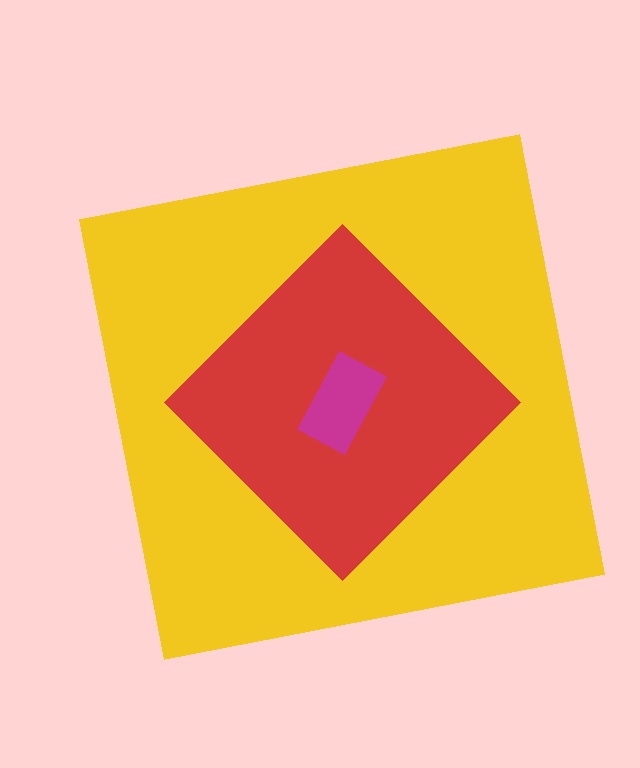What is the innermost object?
The magenta rectangle.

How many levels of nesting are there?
3.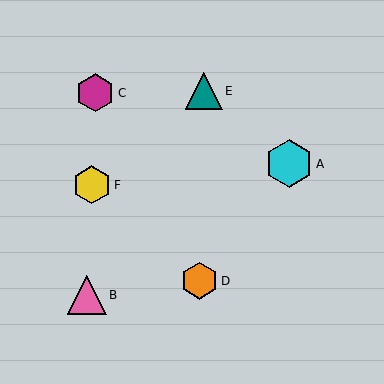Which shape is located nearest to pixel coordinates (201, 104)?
The teal triangle (labeled E) at (204, 91) is nearest to that location.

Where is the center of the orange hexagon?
The center of the orange hexagon is at (200, 281).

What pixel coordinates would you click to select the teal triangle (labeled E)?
Click at (204, 91) to select the teal triangle E.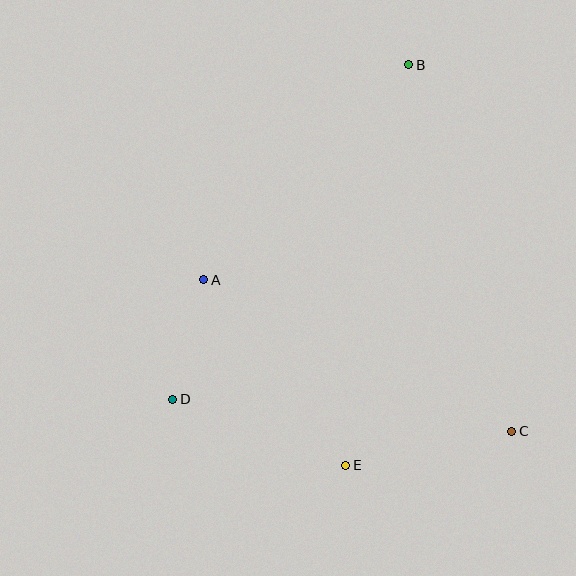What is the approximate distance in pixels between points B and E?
The distance between B and E is approximately 406 pixels.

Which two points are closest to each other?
Points A and D are closest to each other.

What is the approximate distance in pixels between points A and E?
The distance between A and E is approximately 234 pixels.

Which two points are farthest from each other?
Points B and D are farthest from each other.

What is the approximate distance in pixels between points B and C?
The distance between B and C is approximately 381 pixels.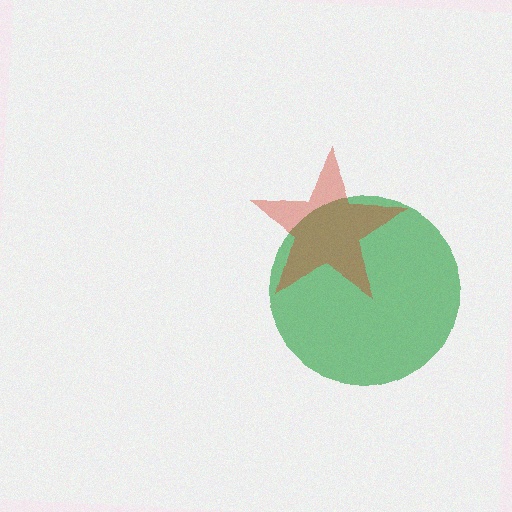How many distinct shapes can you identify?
There are 2 distinct shapes: a green circle, a red star.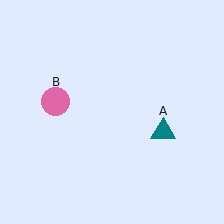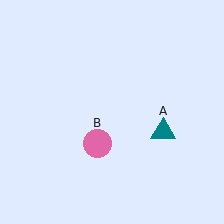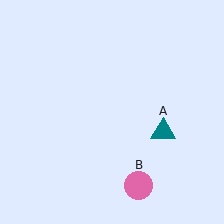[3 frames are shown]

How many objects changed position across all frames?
1 object changed position: pink circle (object B).